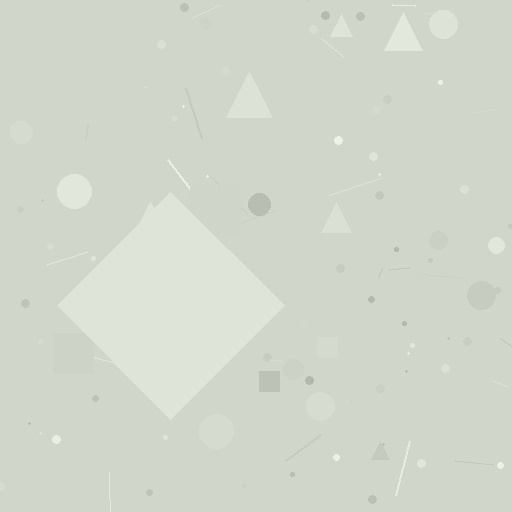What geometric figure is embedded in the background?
A diamond is embedded in the background.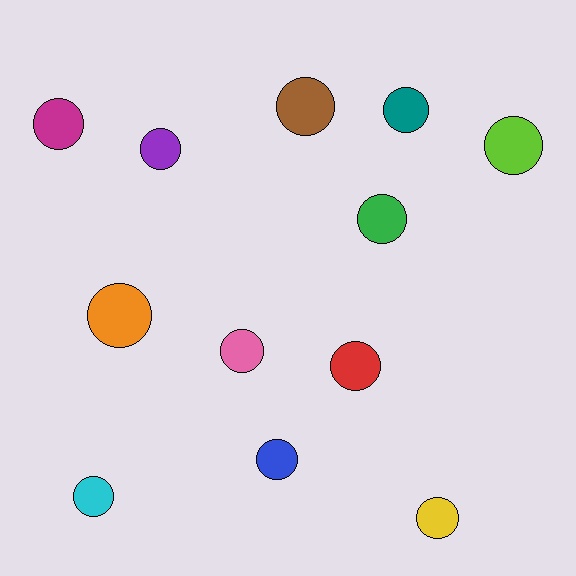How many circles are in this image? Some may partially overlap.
There are 12 circles.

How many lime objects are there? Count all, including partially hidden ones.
There is 1 lime object.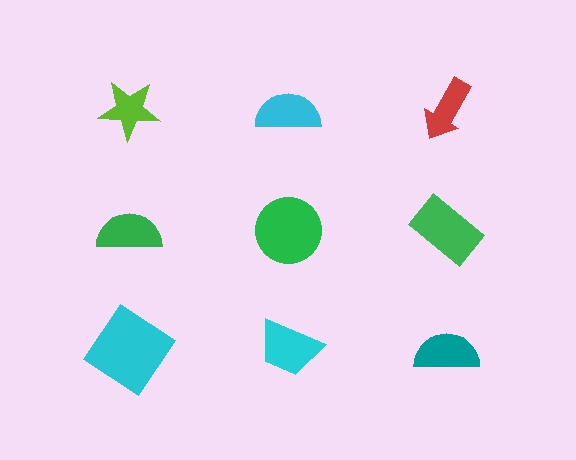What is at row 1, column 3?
A red arrow.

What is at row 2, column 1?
A green semicircle.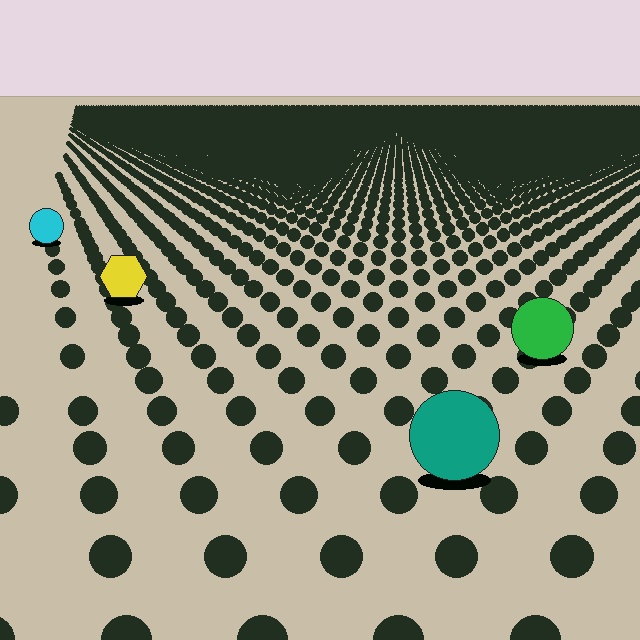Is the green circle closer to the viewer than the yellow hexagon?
Yes. The green circle is closer — you can tell from the texture gradient: the ground texture is coarser near it.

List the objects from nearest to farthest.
From nearest to farthest: the teal circle, the green circle, the yellow hexagon, the cyan circle.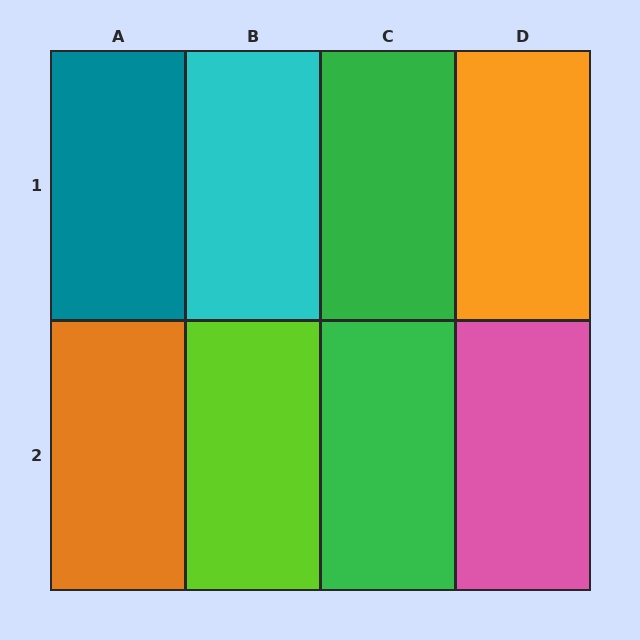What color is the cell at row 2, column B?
Lime.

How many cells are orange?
2 cells are orange.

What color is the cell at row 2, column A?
Orange.